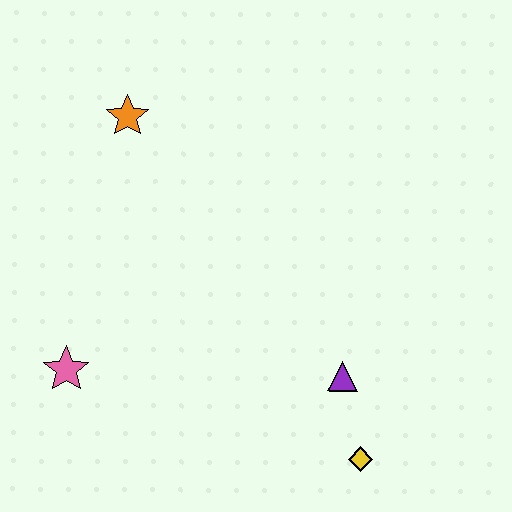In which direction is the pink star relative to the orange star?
The pink star is below the orange star.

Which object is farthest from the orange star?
The yellow diamond is farthest from the orange star.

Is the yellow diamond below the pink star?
Yes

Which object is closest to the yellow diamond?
The purple triangle is closest to the yellow diamond.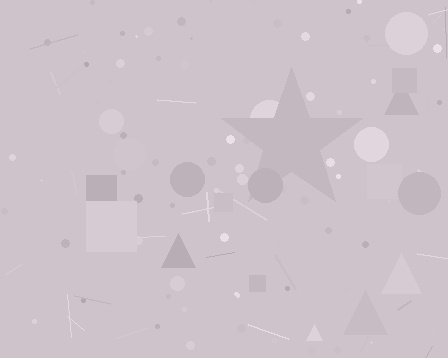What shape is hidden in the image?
A star is hidden in the image.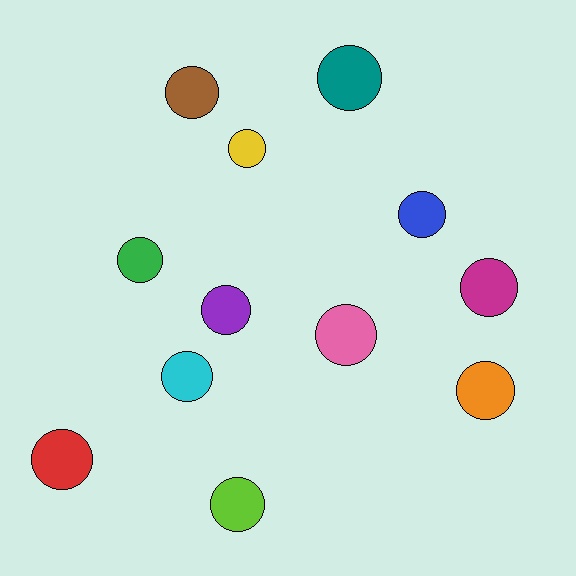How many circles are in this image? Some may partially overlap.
There are 12 circles.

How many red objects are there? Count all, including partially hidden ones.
There is 1 red object.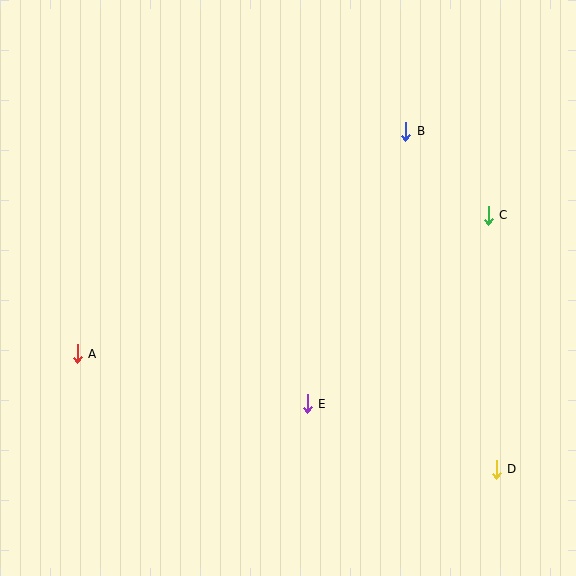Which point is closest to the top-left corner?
Point A is closest to the top-left corner.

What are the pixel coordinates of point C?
Point C is at (488, 215).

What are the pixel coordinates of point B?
Point B is at (406, 131).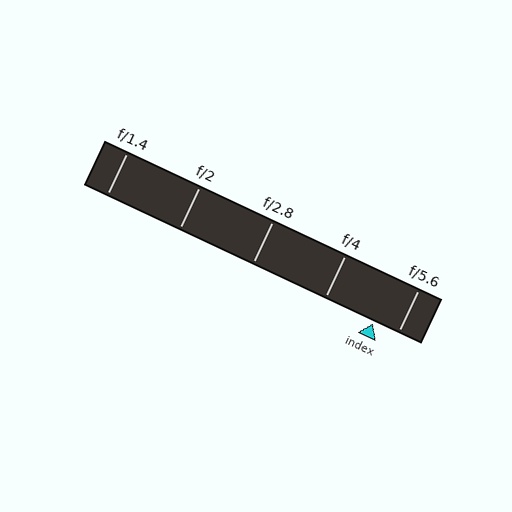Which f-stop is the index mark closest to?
The index mark is closest to f/5.6.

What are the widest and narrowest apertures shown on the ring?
The widest aperture shown is f/1.4 and the narrowest is f/5.6.